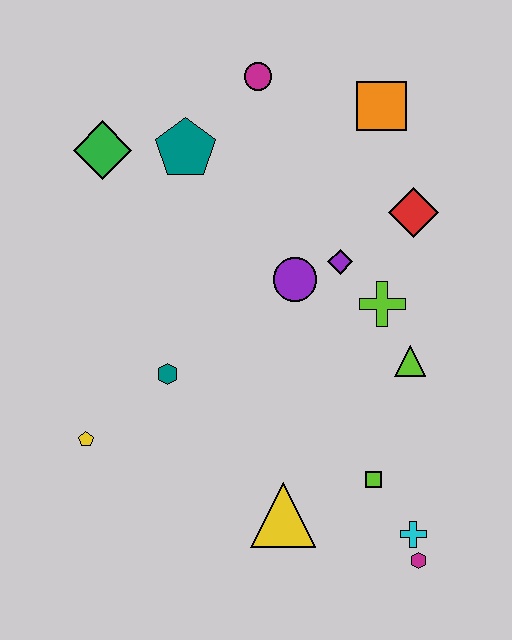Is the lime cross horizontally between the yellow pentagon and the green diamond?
No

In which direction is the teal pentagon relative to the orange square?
The teal pentagon is to the left of the orange square.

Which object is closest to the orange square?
The red diamond is closest to the orange square.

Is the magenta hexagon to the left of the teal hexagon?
No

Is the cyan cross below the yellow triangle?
Yes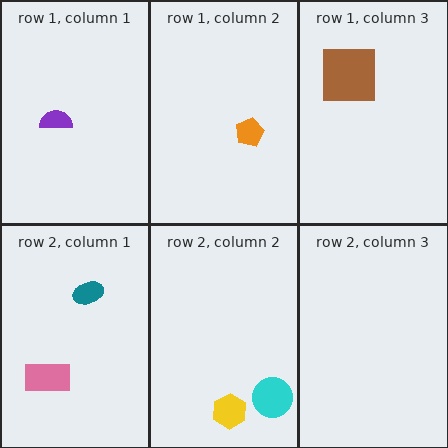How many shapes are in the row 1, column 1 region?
1.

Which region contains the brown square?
The row 1, column 3 region.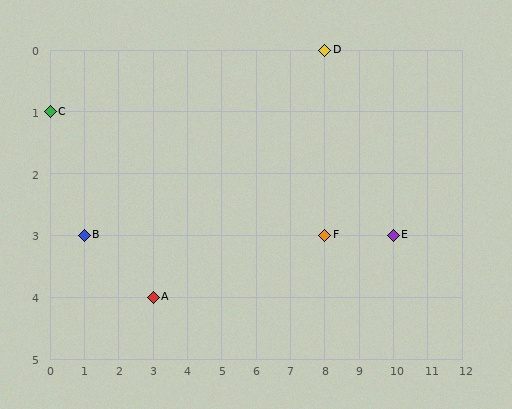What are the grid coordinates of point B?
Point B is at grid coordinates (1, 3).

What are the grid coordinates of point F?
Point F is at grid coordinates (8, 3).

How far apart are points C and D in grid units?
Points C and D are 8 columns and 1 row apart (about 8.1 grid units diagonally).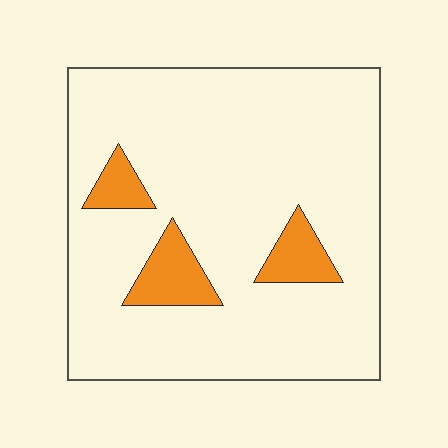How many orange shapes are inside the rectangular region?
3.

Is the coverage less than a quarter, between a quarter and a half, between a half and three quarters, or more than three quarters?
Less than a quarter.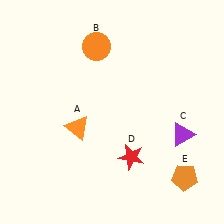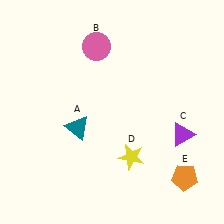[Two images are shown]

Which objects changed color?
A changed from orange to teal. B changed from orange to pink. D changed from red to yellow.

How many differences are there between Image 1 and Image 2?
There are 3 differences between the two images.